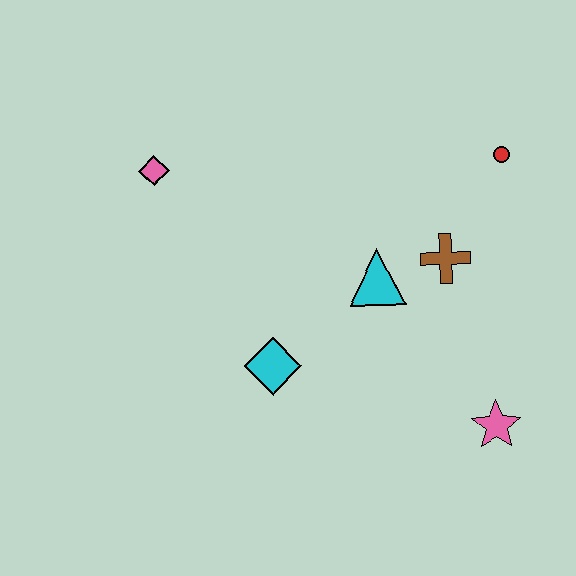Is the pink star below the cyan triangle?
Yes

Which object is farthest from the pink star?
The pink diamond is farthest from the pink star.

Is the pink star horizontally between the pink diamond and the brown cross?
No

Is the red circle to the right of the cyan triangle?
Yes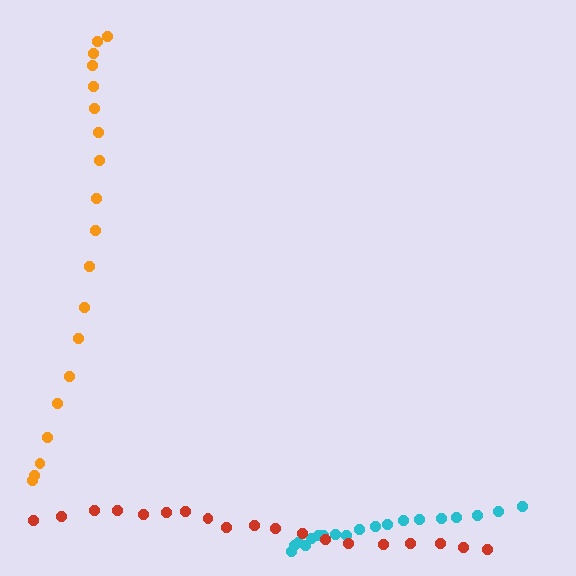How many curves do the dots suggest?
There are 3 distinct paths.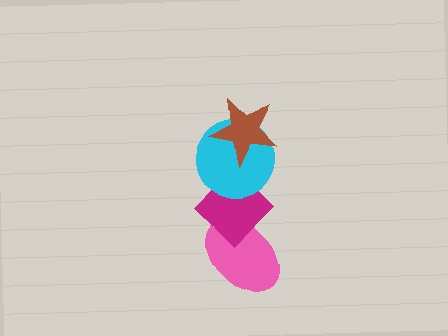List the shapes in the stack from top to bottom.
From top to bottom: the brown star, the cyan circle, the magenta diamond, the pink ellipse.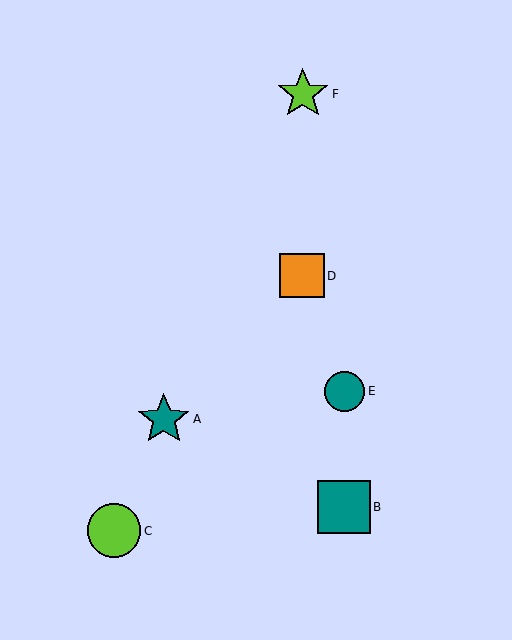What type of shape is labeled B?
Shape B is a teal square.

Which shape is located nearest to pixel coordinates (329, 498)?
The teal square (labeled B) at (344, 507) is nearest to that location.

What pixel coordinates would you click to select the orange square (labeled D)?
Click at (302, 276) to select the orange square D.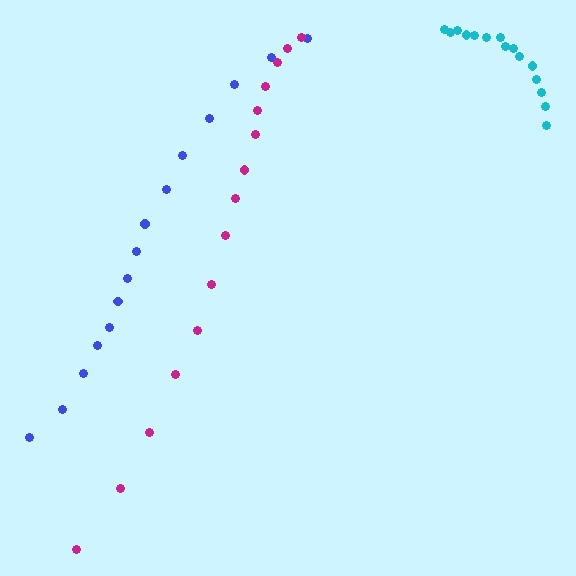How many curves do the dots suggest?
There are 3 distinct paths.